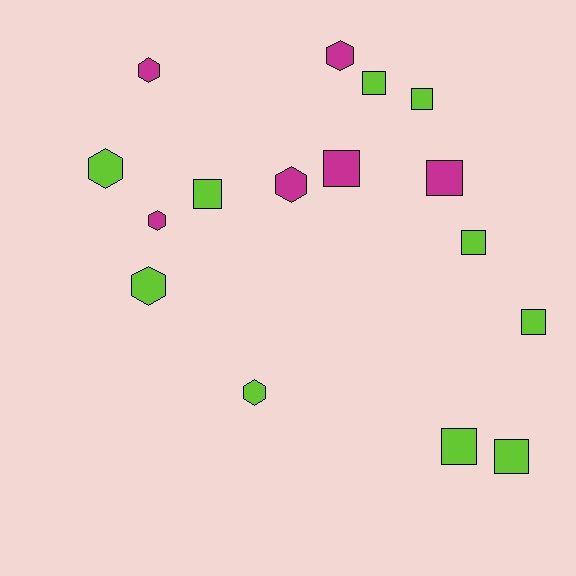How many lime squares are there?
There are 7 lime squares.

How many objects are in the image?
There are 16 objects.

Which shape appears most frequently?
Square, with 9 objects.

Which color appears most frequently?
Lime, with 10 objects.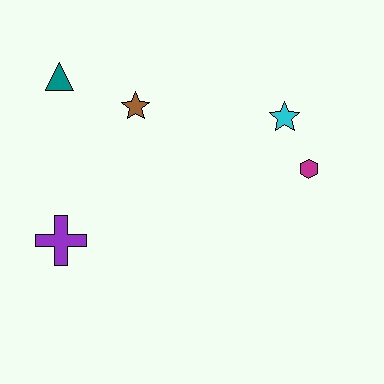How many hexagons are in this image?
There is 1 hexagon.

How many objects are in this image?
There are 5 objects.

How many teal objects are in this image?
There is 1 teal object.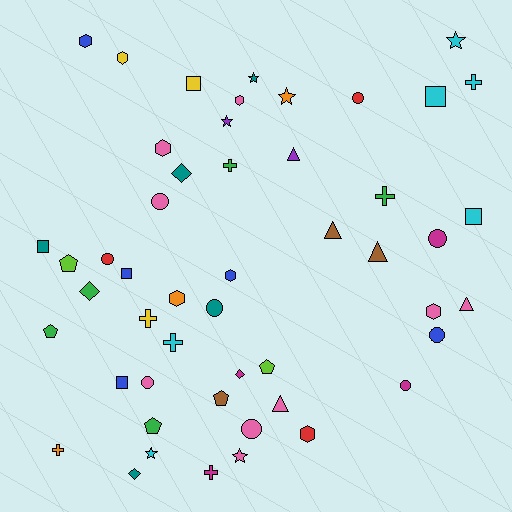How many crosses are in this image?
There are 7 crosses.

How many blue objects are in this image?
There are 5 blue objects.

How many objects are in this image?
There are 50 objects.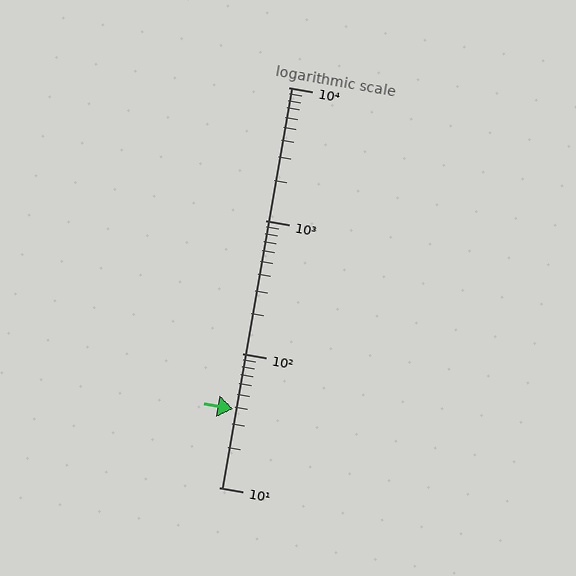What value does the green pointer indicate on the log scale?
The pointer indicates approximately 39.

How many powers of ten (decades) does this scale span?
The scale spans 3 decades, from 10 to 10000.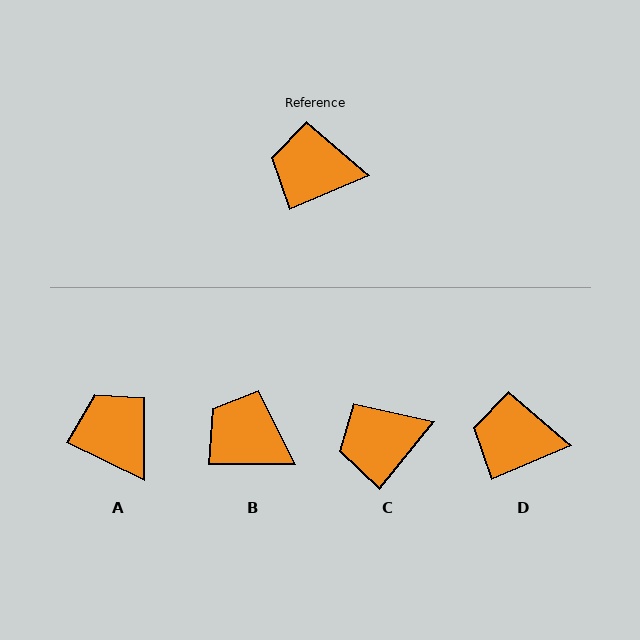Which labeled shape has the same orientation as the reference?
D.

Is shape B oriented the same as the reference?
No, it is off by about 23 degrees.